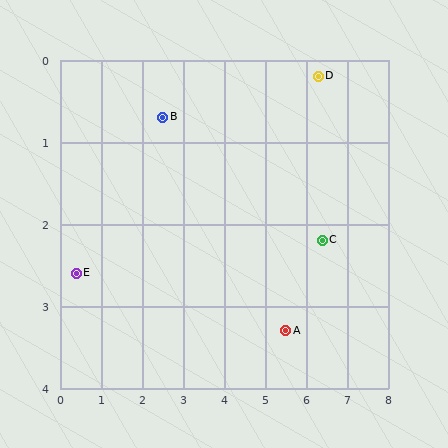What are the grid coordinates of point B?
Point B is at approximately (2.5, 0.7).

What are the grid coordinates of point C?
Point C is at approximately (6.4, 2.2).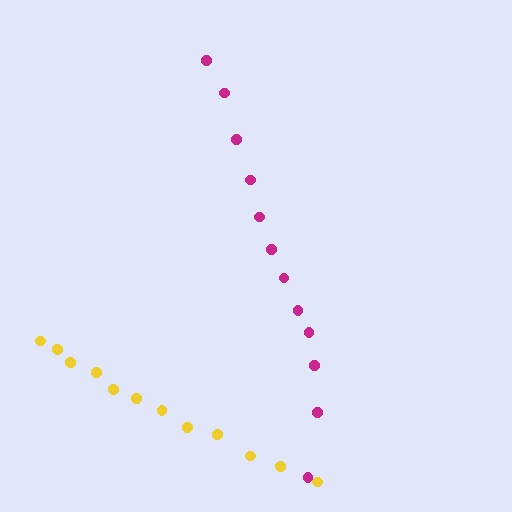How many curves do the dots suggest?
There are 2 distinct paths.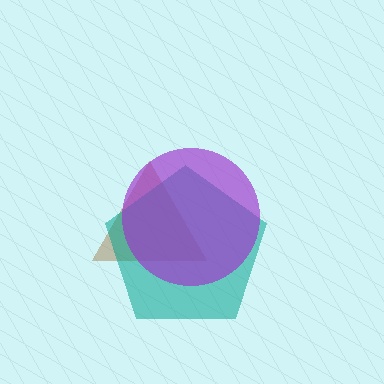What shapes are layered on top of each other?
The layered shapes are: a brown triangle, a teal pentagon, a purple circle.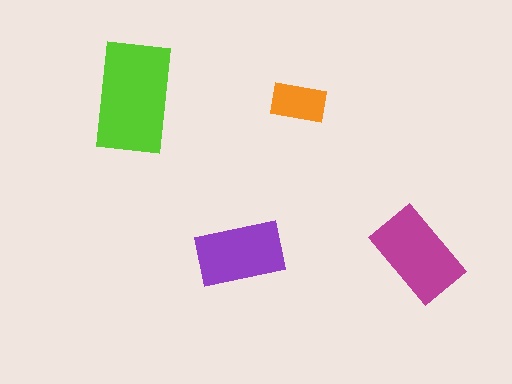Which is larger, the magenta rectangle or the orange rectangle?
The magenta one.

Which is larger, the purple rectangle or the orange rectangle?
The purple one.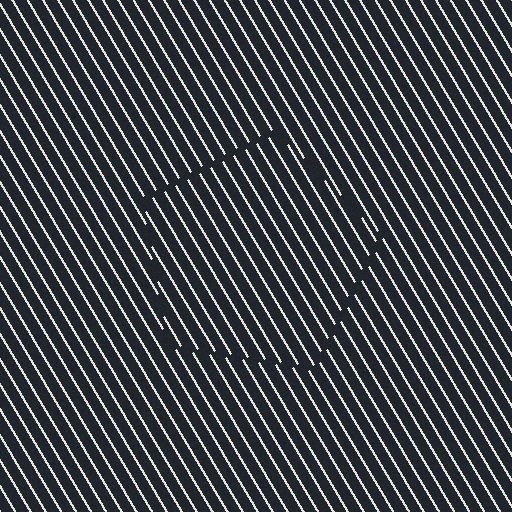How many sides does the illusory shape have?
5 sides — the line-ends trace a pentagon.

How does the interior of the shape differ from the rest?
The interior of the shape contains the same grating, shifted by half a period — the contour is defined by the phase discontinuity where line-ends from the inner and outer gratings abut.